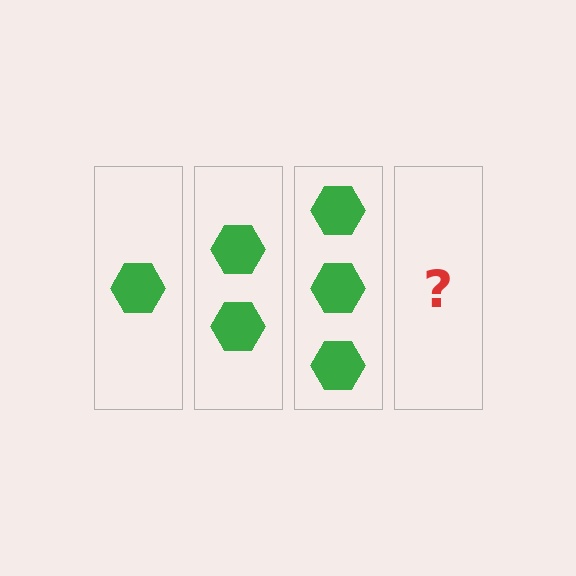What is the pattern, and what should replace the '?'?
The pattern is that each step adds one more hexagon. The '?' should be 4 hexagons.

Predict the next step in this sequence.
The next step is 4 hexagons.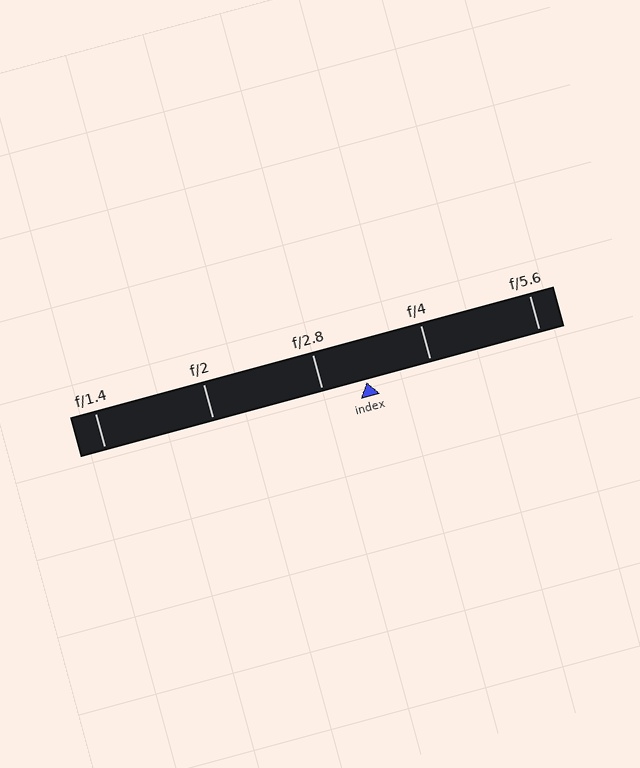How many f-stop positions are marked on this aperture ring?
There are 5 f-stop positions marked.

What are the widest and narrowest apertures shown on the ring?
The widest aperture shown is f/1.4 and the narrowest is f/5.6.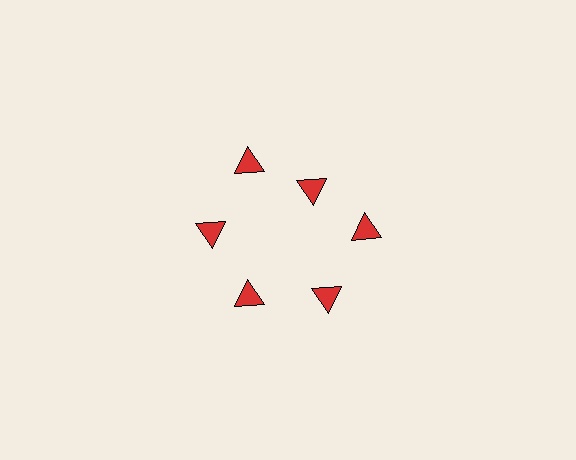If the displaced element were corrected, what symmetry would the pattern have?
It would have 6-fold rotational symmetry — the pattern would map onto itself every 60 degrees.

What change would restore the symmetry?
The symmetry would be restored by moving it outward, back onto the ring so that all 6 triangles sit at equal angles and equal distance from the center.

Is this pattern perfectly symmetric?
No. The 6 red triangles are arranged in a ring, but one element near the 1 o'clock position is pulled inward toward the center, breaking the 6-fold rotational symmetry.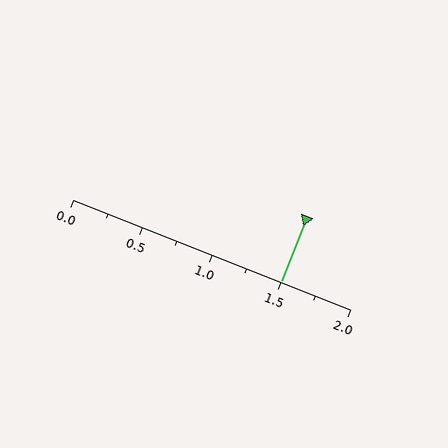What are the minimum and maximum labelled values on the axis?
The axis runs from 0.0 to 2.0.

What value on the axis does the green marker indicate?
The marker indicates approximately 1.5.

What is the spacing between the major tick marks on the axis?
The major ticks are spaced 0.5 apart.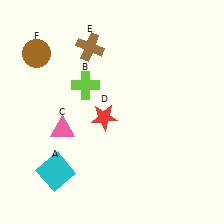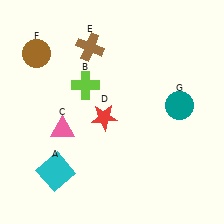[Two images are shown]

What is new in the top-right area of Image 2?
A teal circle (G) was added in the top-right area of Image 2.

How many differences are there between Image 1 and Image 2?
There is 1 difference between the two images.